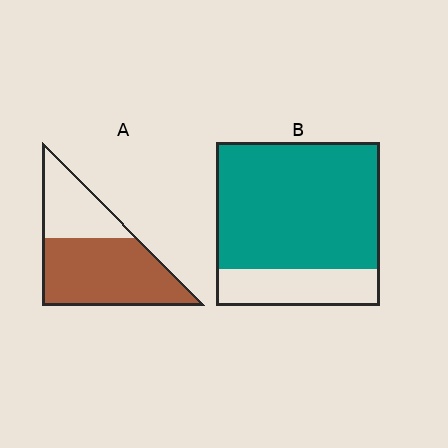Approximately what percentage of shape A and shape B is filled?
A is approximately 65% and B is approximately 75%.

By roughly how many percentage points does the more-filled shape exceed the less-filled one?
By roughly 10 percentage points (B over A).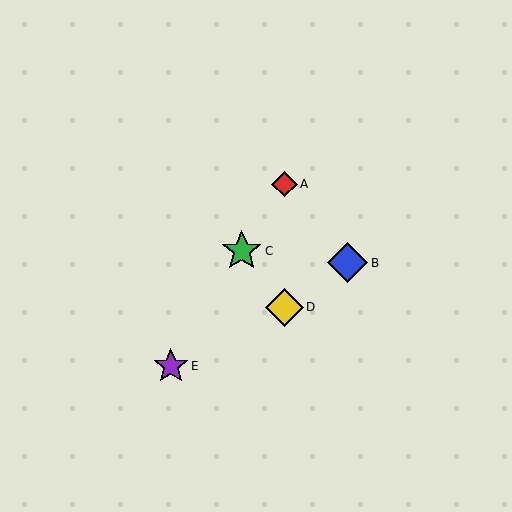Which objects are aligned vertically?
Objects A, D are aligned vertically.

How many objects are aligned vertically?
2 objects (A, D) are aligned vertically.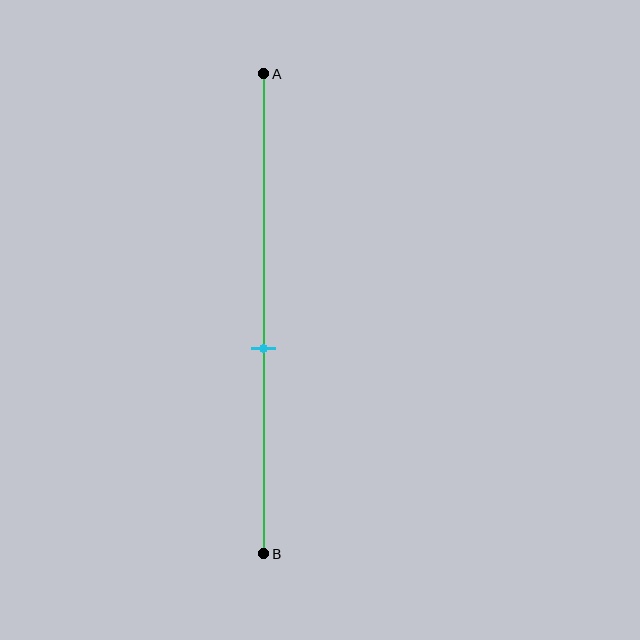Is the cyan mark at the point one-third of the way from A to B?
No, the mark is at about 55% from A, not at the 33% one-third point.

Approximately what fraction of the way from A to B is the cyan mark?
The cyan mark is approximately 55% of the way from A to B.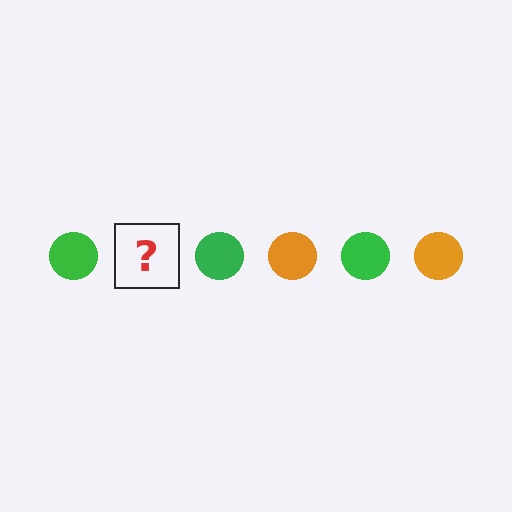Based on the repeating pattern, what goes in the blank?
The blank should be an orange circle.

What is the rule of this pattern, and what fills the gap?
The rule is that the pattern cycles through green, orange circles. The gap should be filled with an orange circle.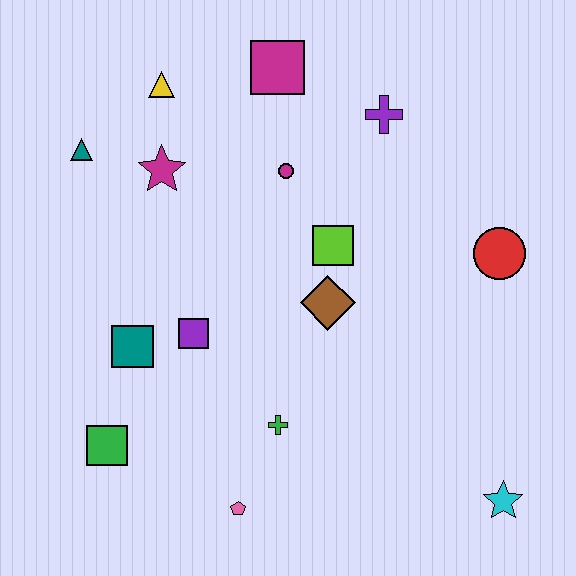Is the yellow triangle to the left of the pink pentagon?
Yes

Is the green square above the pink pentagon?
Yes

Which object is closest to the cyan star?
The green cross is closest to the cyan star.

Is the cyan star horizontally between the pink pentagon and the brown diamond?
No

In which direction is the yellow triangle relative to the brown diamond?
The yellow triangle is above the brown diamond.